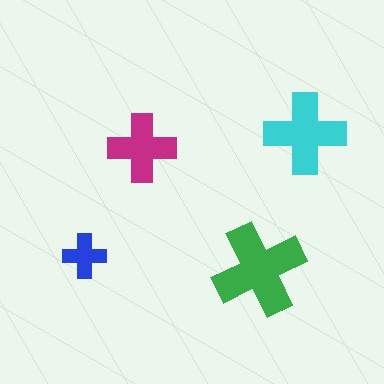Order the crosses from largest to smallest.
the green one, the cyan one, the magenta one, the blue one.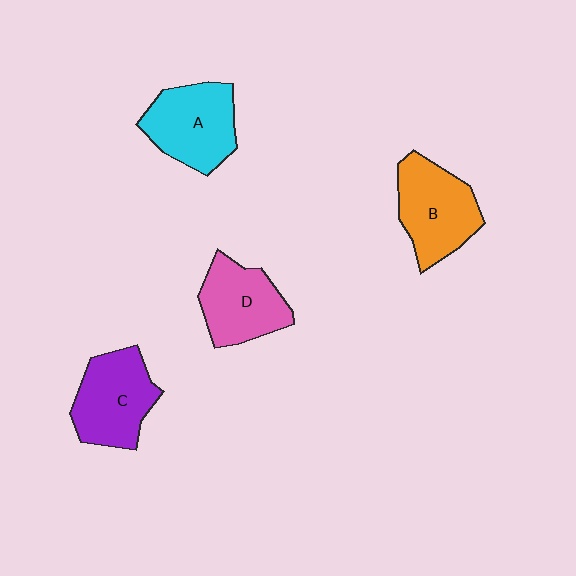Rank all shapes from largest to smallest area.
From largest to smallest: B (orange), A (cyan), C (purple), D (pink).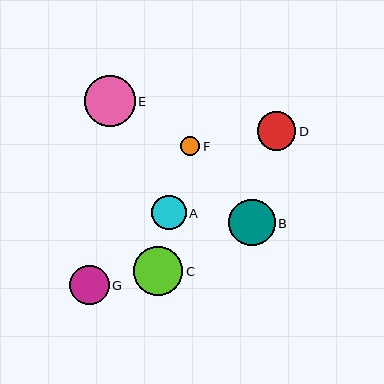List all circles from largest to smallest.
From largest to smallest: E, C, B, G, D, A, F.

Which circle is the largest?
Circle E is the largest with a size of approximately 50 pixels.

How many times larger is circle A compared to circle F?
Circle A is approximately 1.8 times the size of circle F.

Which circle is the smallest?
Circle F is the smallest with a size of approximately 19 pixels.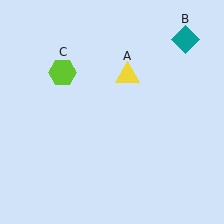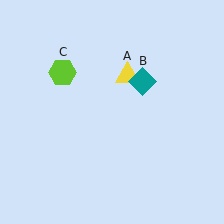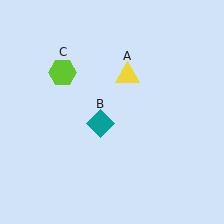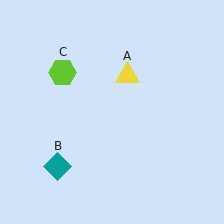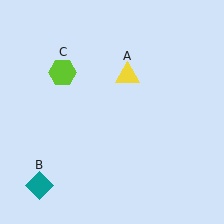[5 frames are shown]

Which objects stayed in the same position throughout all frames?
Yellow triangle (object A) and lime hexagon (object C) remained stationary.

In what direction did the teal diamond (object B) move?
The teal diamond (object B) moved down and to the left.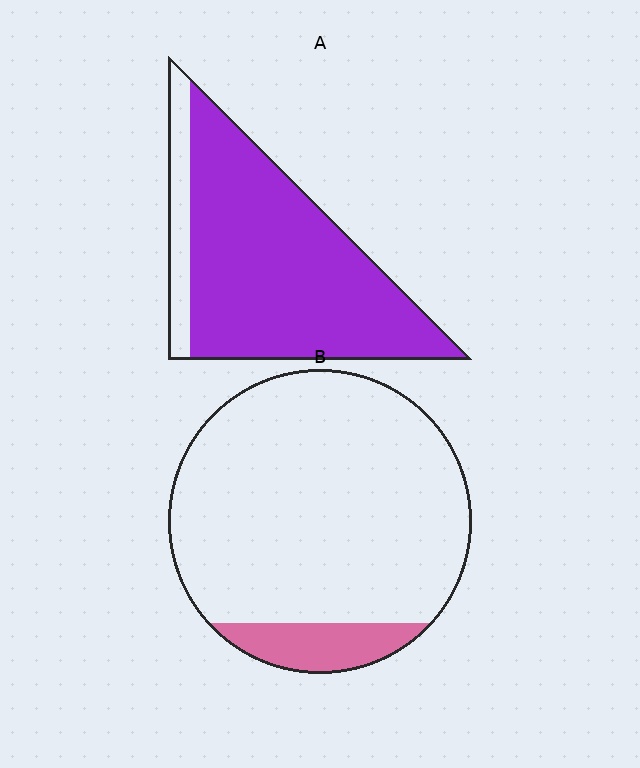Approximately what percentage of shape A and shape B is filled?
A is approximately 85% and B is approximately 10%.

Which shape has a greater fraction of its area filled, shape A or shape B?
Shape A.